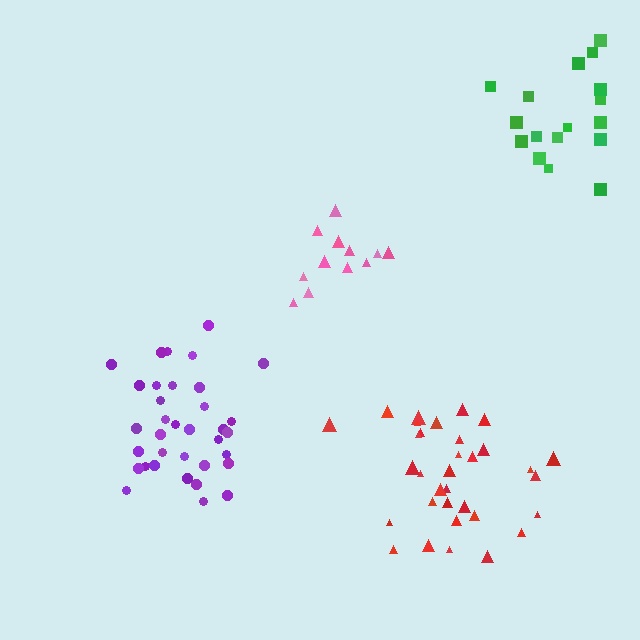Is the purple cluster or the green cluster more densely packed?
Purple.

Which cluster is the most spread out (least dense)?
Green.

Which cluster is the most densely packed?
Purple.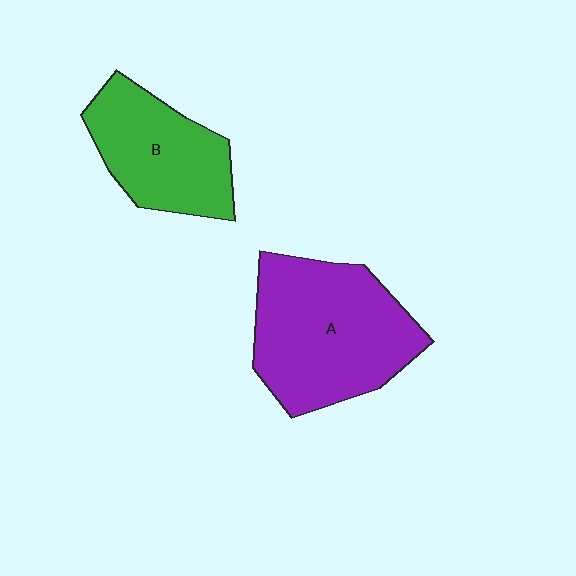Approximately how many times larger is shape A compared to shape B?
Approximately 1.4 times.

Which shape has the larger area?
Shape A (purple).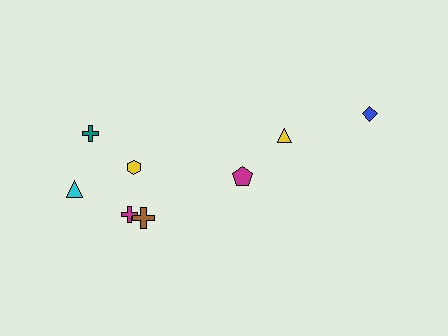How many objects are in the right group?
There are 3 objects.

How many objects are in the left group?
There are 5 objects.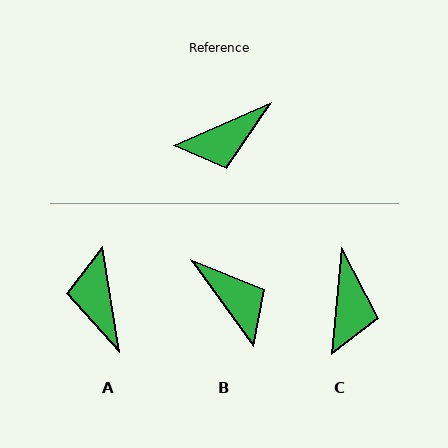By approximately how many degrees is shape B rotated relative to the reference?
Approximately 102 degrees counter-clockwise.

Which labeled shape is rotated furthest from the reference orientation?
A, about 104 degrees away.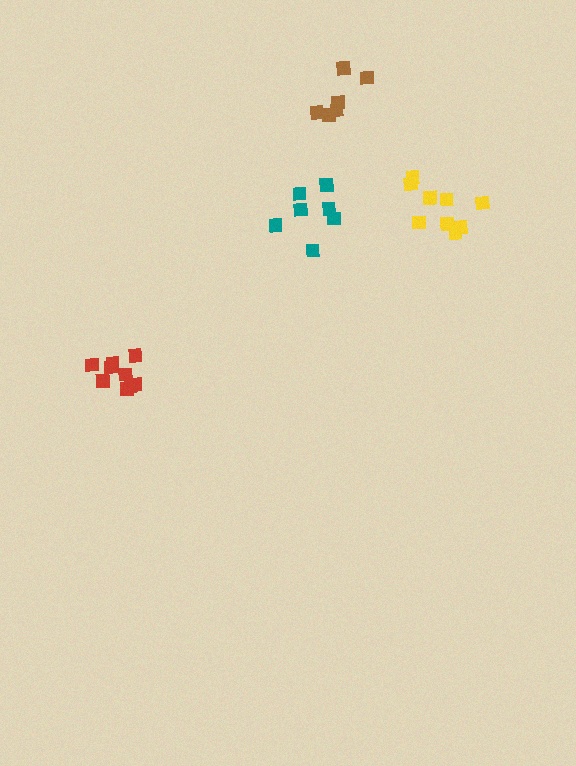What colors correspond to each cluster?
The clusters are colored: yellow, teal, brown, red.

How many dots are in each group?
Group 1: 9 dots, Group 2: 7 dots, Group 3: 6 dots, Group 4: 9 dots (31 total).